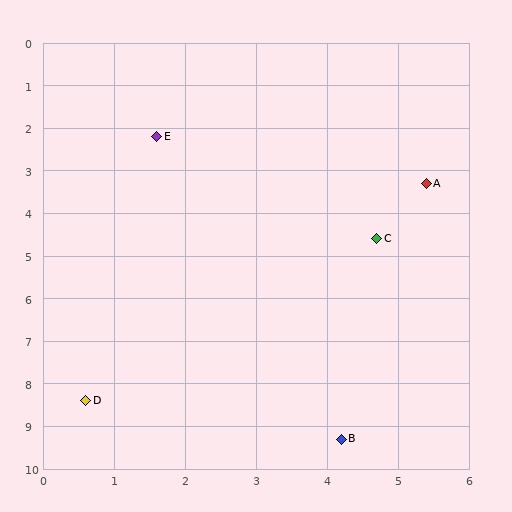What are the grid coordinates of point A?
Point A is at approximately (5.4, 3.3).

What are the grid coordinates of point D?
Point D is at approximately (0.6, 8.4).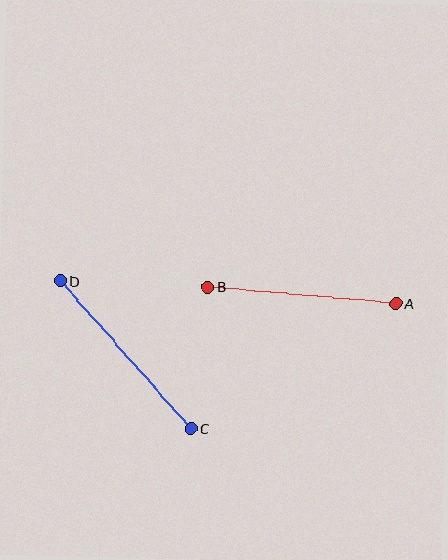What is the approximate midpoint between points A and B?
The midpoint is at approximately (302, 295) pixels.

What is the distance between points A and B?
The distance is approximately 189 pixels.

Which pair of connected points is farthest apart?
Points C and D are farthest apart.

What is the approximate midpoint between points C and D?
The midpoint is at approximately (126, 355) pixels.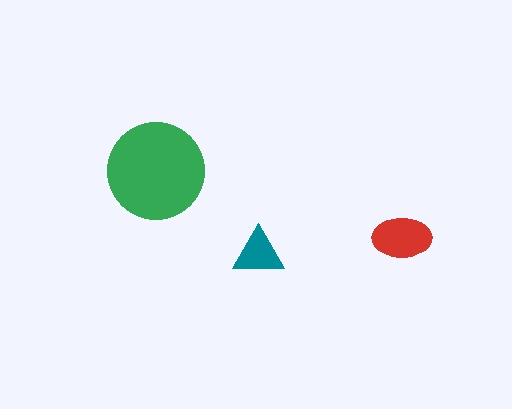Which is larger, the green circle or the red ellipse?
The green circle.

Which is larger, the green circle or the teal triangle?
The green circle.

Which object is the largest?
The green circle.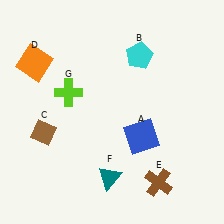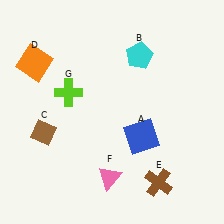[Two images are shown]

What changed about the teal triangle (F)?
In Image 1, F is teal. In Image 2, it changed to pink.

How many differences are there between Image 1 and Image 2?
There is 1 difference between the two images.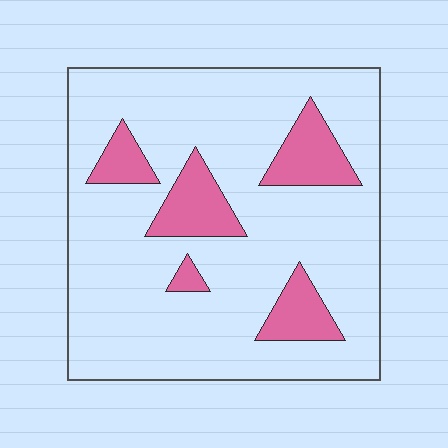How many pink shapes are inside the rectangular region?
5.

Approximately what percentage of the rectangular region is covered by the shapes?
Approximately 15%.